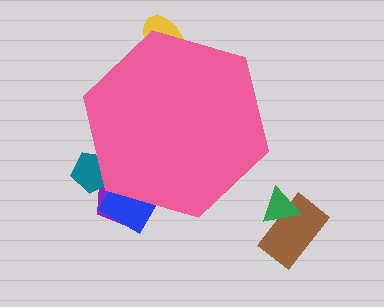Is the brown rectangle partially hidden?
No, the brown rectangle is fully visible.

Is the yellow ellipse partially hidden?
Yes, the yellow ellipse is partially hidden behind the pink hexagon.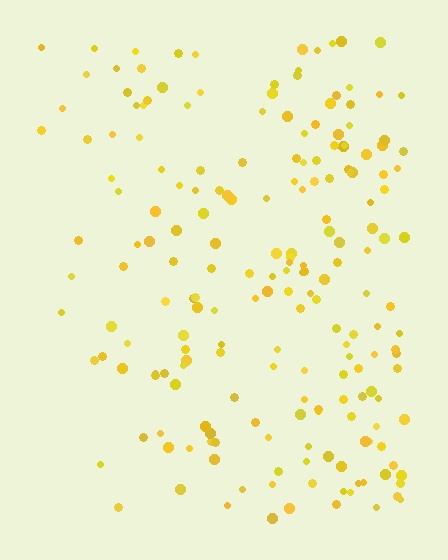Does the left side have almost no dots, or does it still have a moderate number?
Still a moderate number, just noticeably fewer than the right.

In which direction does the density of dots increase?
From left to right, with the right side densest.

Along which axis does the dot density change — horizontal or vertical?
Horizontal.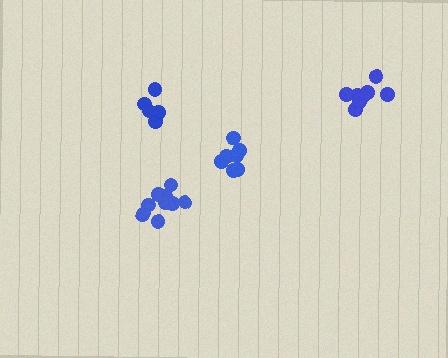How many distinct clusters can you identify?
There are 4 distinct clusters.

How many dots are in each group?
Group 1: 5 dots, Group 2: 9 dots, Group 3: 7 dots, Group 4: 8 dots (29 total).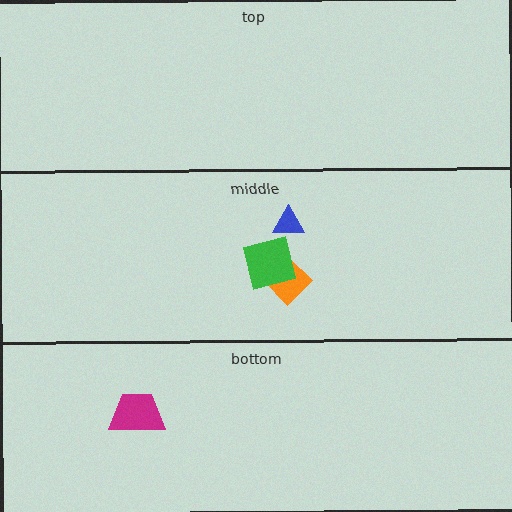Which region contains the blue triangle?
The middle region.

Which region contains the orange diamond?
The middle region.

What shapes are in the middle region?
The blue triangle, the orange diamond, the green square.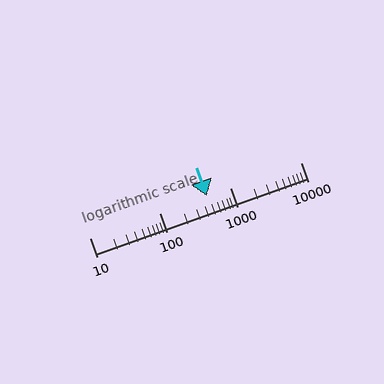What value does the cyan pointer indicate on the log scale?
The pointer indicates approximately 470.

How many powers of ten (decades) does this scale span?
The scale spans 3 decades, from 10 to 10000.